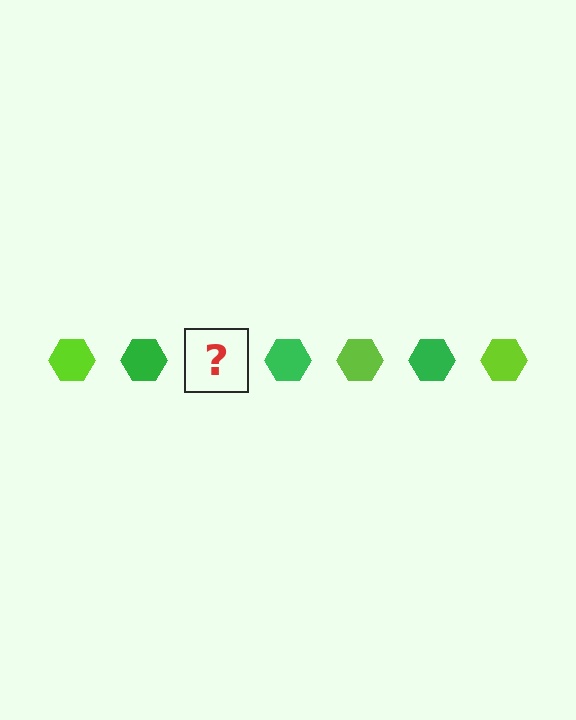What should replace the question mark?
The question mark should be replaced with a lime hexagon.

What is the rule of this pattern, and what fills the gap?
The rule is that the pattern cycles through lime, green hexagons. The gap should be filled with a lime hexagon.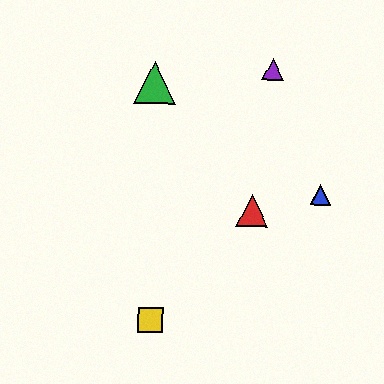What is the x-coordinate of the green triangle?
The green triangle is at x≈155.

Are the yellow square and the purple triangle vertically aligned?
No, the yellow square is at x≈150 and the purple triangle is at x≈273.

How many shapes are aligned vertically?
2 shapes (the green triangle, the yellow square) are aligned vertically.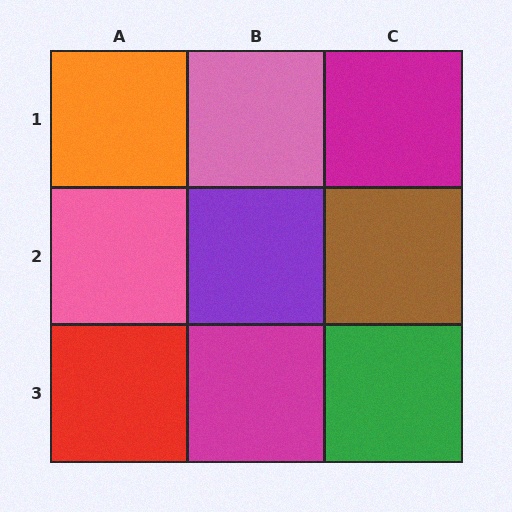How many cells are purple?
1 cell is purple.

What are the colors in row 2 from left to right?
Pink, purple, brown.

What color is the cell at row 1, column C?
Magenta.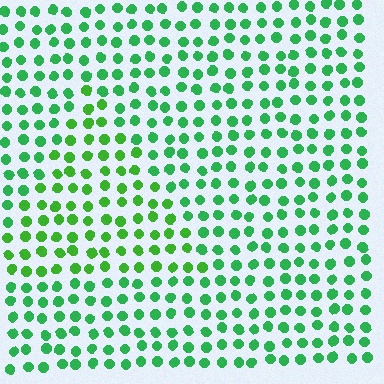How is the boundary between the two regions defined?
The boundary is defined purely by a slight shift in hue (about 23 degrees). Spacing, size, and orientation are identical on both sides.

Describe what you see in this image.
The image is filled with small green elements in a uniform arrangement. A triangle-shaped region is visible where the elements are tinted to a slightly different hue, forming a subtle color boundary.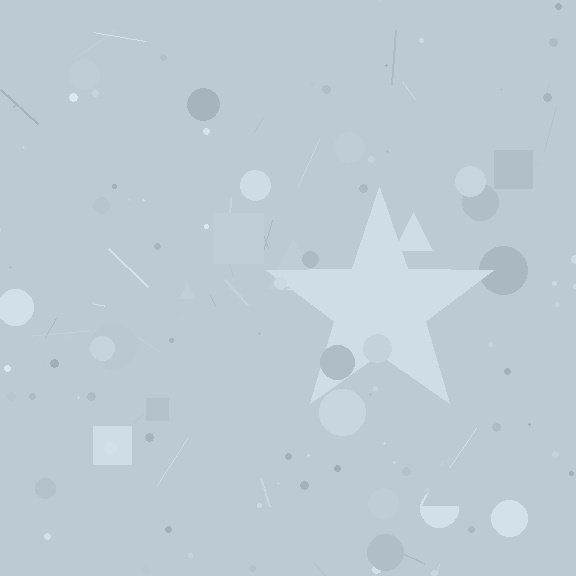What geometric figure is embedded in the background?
A star is embedded in the background.